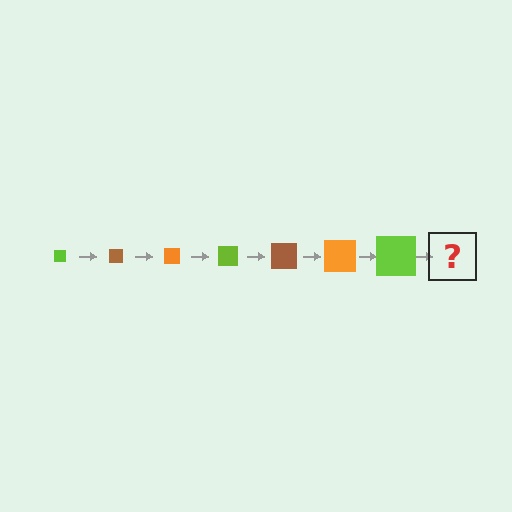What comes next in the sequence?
The next element should be a brown square, larger than the previous one.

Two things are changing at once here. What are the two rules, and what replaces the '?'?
The two rules are that the square grows larger each step and the color cycles through lime, brown, and orange. The '?' should be a brown square, larger than the previous one.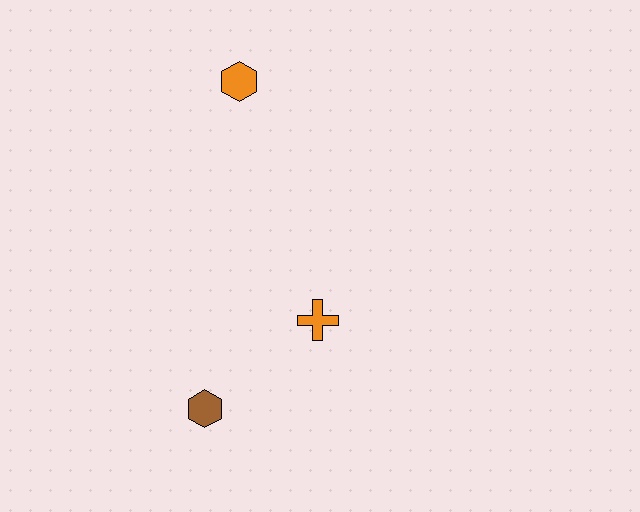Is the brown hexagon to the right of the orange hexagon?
No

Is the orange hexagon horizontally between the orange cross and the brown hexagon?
Yes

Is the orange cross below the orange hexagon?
Yes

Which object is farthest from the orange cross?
The orange hexagon is farthest from the orange cross.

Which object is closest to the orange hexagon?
The orange cross is closest to the orange hexagon.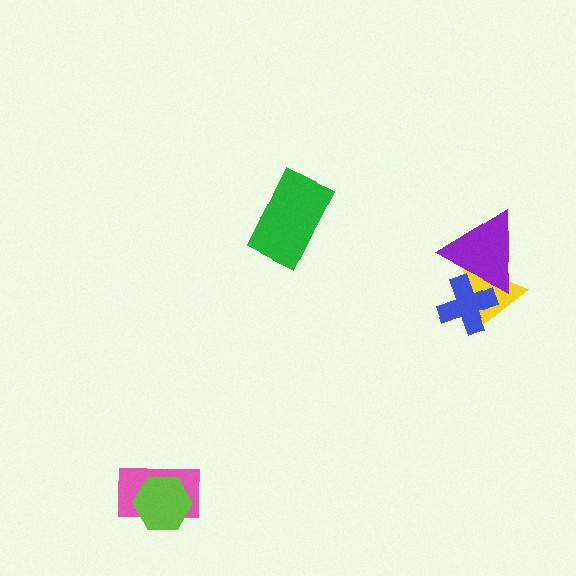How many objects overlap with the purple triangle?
2 objects overlap with the purple triangle.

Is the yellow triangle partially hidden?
Yes, it is partially covered by another shape.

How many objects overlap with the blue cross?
2 objects overlap with the blue cross.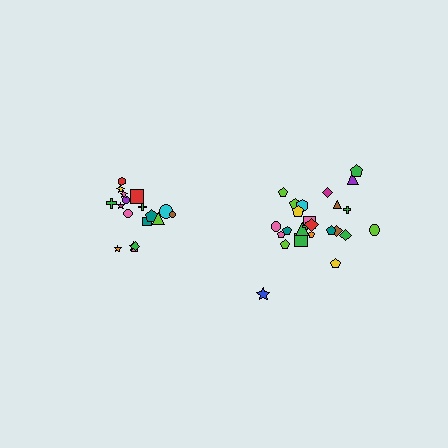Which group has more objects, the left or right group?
The right group.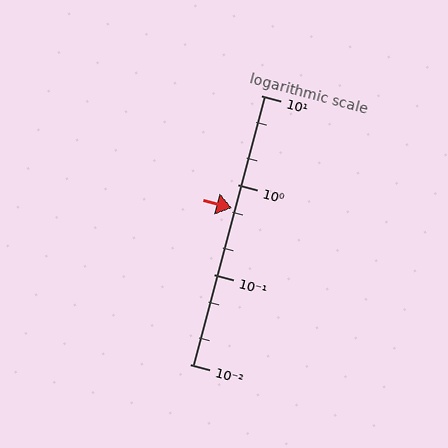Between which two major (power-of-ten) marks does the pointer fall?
The pointer is between 0.1 and 1.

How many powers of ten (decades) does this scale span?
The scale spans 3 decades, from 0.01 to 10.